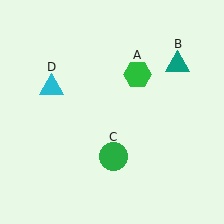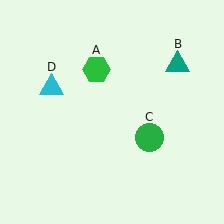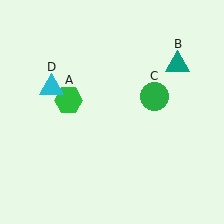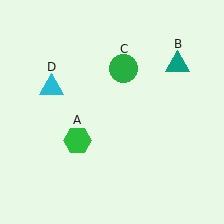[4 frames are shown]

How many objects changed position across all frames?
2 objects changed position: green hexagon (object A), green circle (object C).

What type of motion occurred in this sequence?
The green hexagon (object A), green circle (object C) rotated counterclockwise around the center of the scene.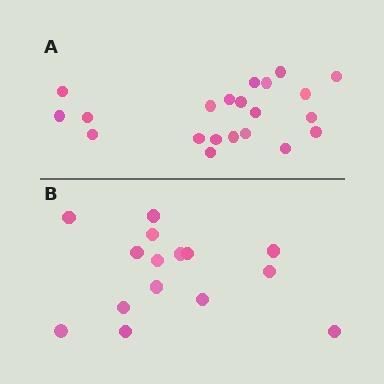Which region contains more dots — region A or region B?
Region A (the top region) has more dots.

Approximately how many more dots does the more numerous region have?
Region A has about 6 more dots than region B.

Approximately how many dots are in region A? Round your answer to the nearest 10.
About 20 dots. (The exact count is 21, which rounds to 20.)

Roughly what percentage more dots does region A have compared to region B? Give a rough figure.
About 40% more.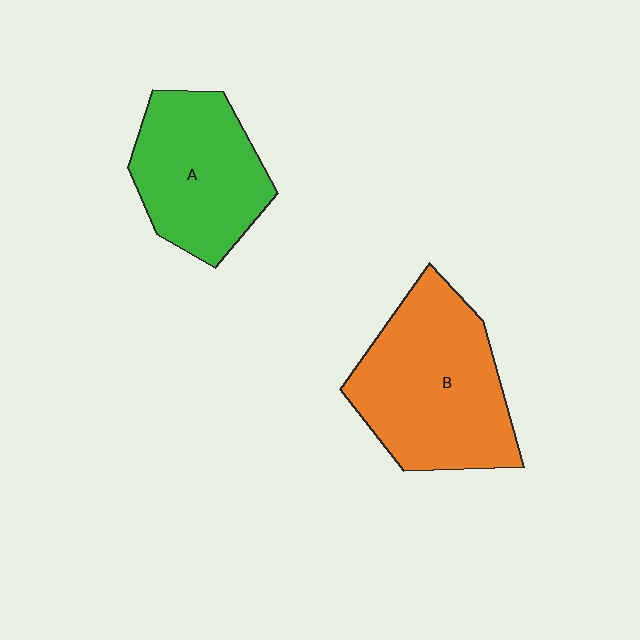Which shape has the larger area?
Shape B (orange).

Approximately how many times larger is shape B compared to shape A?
Approximately 1.3 times.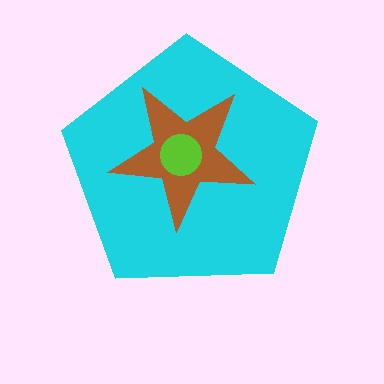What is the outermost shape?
The cyan pentagon.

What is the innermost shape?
The lime circle.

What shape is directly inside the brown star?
The lime circle.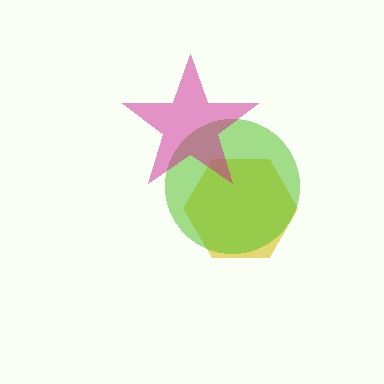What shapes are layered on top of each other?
The layered shapes are: a yellow hexagon, a lime circle, a magenta star.